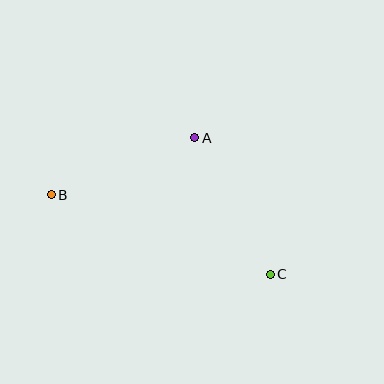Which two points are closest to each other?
Points A and B are closest to each other.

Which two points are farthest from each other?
Points B and C are farthest from each other.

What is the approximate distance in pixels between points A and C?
The distance between A and C is approximately 156 pixels.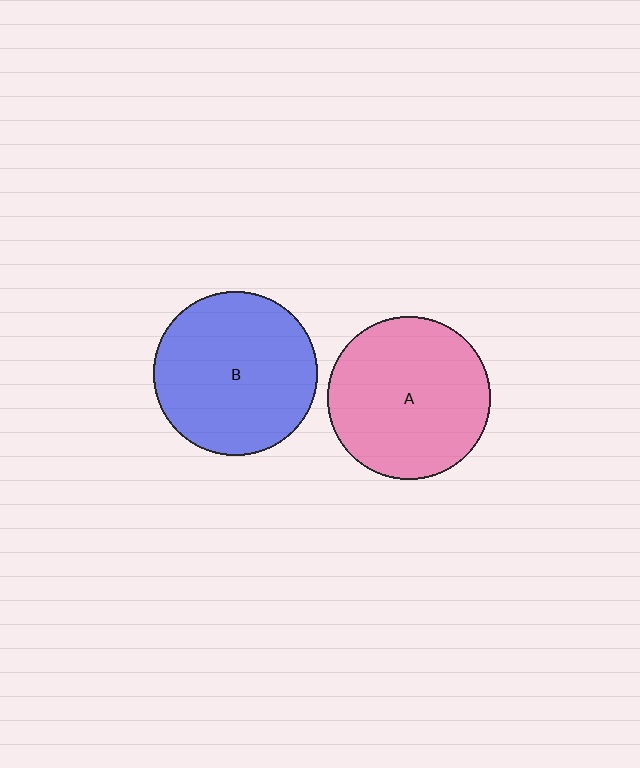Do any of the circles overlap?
No, none of the circles overlap.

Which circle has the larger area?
Circle B (blue).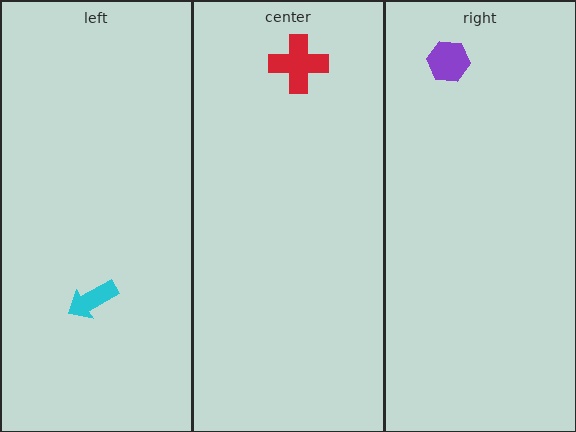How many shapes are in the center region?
1.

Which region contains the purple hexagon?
The right region.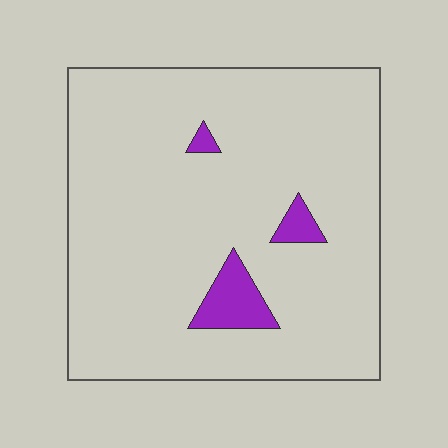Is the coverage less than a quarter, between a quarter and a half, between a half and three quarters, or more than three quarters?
Less than a quarter.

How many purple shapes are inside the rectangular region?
3.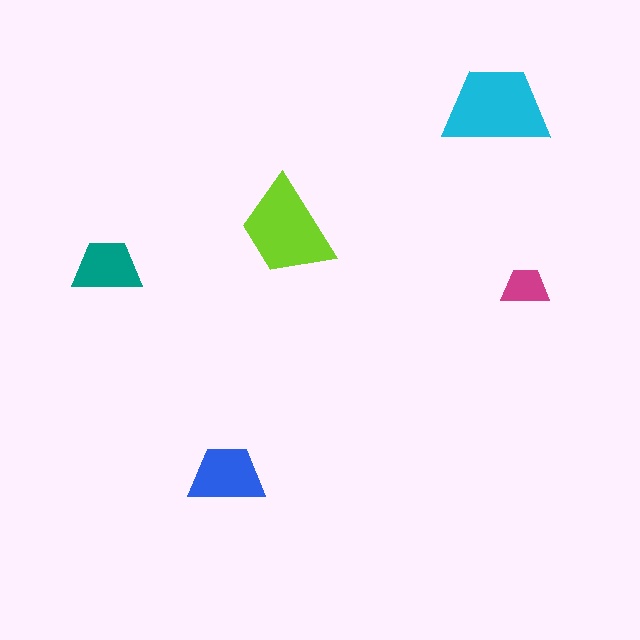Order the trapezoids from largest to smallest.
the cyan one, the lime one, the blue one, the teal one, the magenta one.